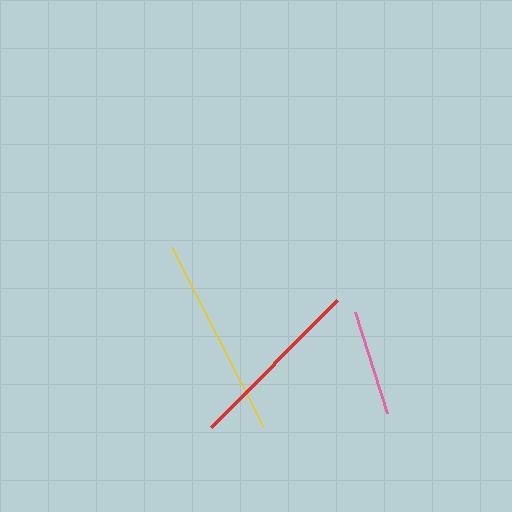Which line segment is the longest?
The yellow line is the longest at approximately 202 pixels.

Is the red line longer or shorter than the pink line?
The red line is longer than the pink line.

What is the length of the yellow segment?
The yellow segment is approximately 202 pixels long.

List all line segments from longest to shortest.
From longest to shortest: yellow, red, pink.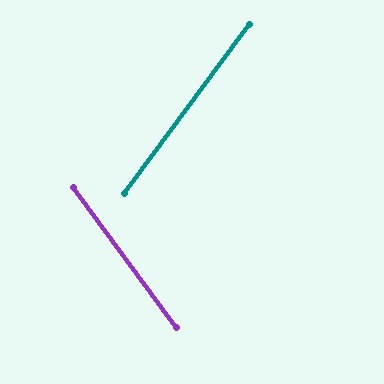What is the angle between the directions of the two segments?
Approximately 73 degrees.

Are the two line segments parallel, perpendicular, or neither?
Neither parallel nor perpendicular — they differ by about 73°.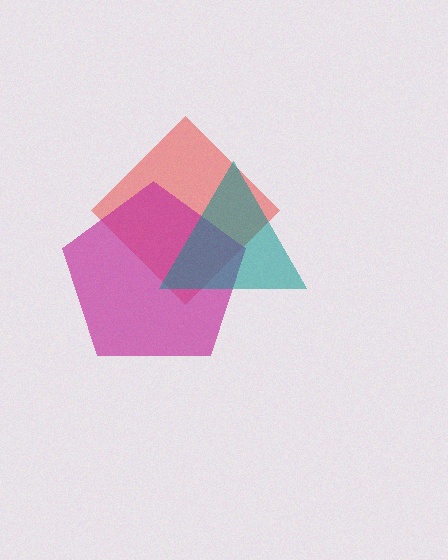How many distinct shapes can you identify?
There are 3 distinct shapes: a red diamond, a magenta pentagon, a teal triangle.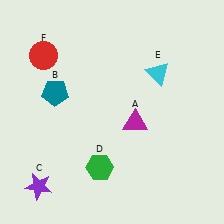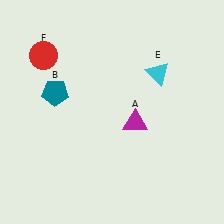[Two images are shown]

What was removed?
The green hexagon (D), the purple star (C) were removed in Image 2.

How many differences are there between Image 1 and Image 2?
There are 2 differences between the two images.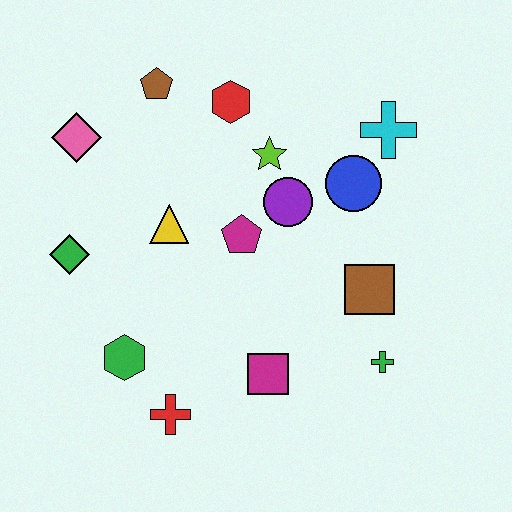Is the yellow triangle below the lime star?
Yes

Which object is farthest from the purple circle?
The red cross is farthest from the purple circle.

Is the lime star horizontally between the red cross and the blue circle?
Yes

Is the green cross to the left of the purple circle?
No